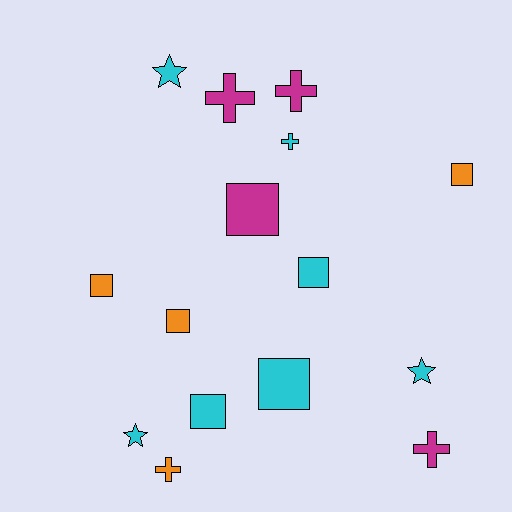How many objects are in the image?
There are 15 objects.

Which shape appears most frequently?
Square, with 7 objects.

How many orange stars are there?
There are no orange stars.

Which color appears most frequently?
Cyan, with 7 objects.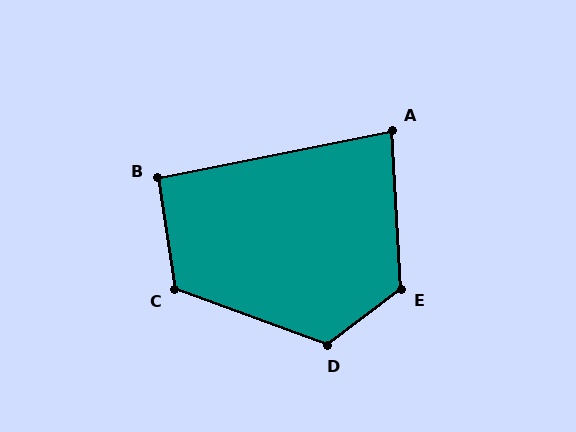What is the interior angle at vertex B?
Approximately 93 degrees (approximately right).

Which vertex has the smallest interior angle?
A, at approximately 82 degrees.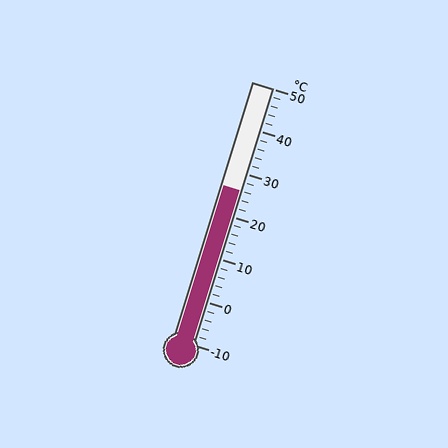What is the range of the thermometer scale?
The thermometer scale ranges from -10°C to 50°C.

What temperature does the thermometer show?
The thermometer shows approximately 26°C.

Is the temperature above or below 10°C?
The temperature is above 10°C.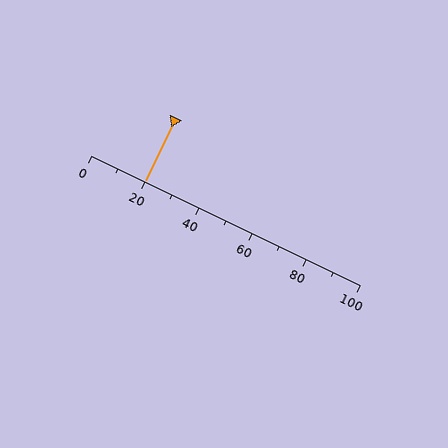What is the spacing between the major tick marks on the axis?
The major ticks are spaced 20 apart.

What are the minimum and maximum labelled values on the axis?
The axis runs from 0 to 100.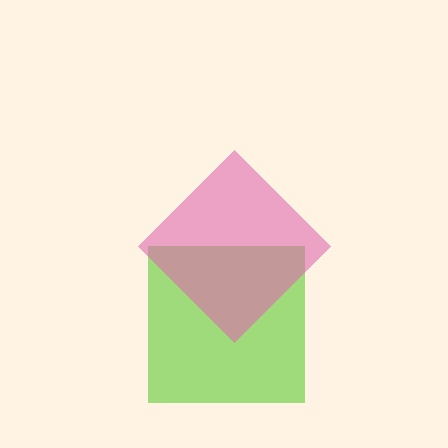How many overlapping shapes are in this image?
There are 2 overlapping shapes in the image.